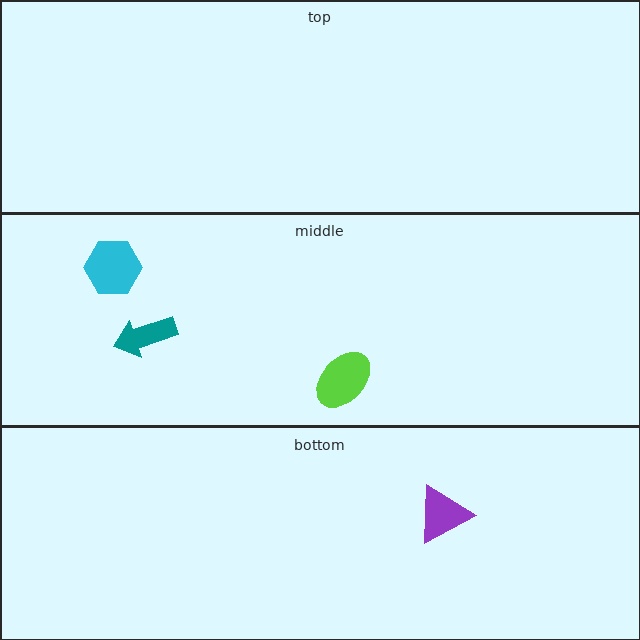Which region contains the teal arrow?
The middle region.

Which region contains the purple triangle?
The bottom region.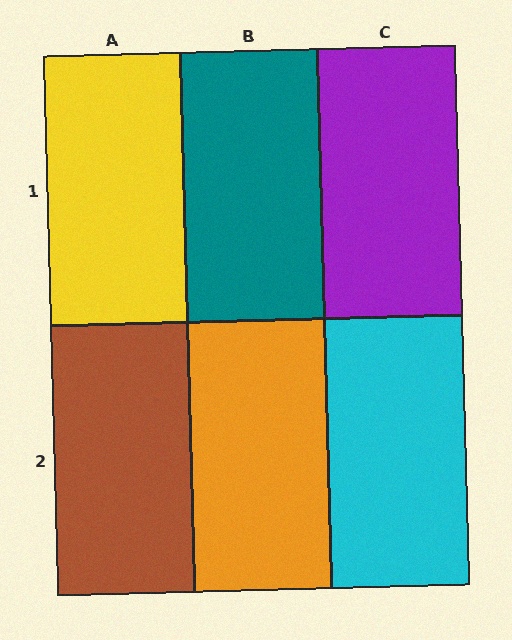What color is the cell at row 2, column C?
Cyan.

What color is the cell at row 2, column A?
Brown.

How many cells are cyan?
1 cell is cyan.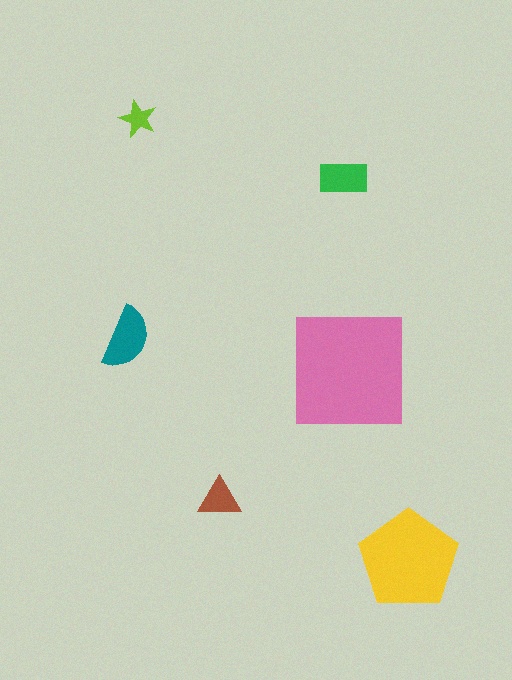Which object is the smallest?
The lime star.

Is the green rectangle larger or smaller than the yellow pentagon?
Smaller.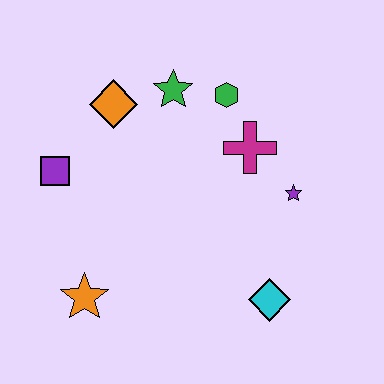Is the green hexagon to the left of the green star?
No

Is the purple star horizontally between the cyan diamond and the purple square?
No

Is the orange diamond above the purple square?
Yes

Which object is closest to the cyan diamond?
The purple star is closest to the cyan diamond.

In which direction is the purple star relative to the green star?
The purple star is to the right of the green star.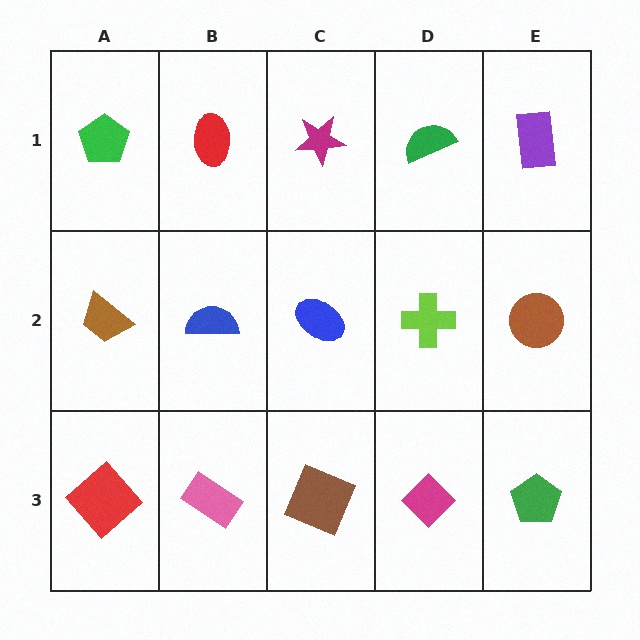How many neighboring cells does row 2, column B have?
4.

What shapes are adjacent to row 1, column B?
A blue semicircle (row 2, column B), a green pentagon (row 1, column A), a magenta star (row 1, column C).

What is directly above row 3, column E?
A brown circle.